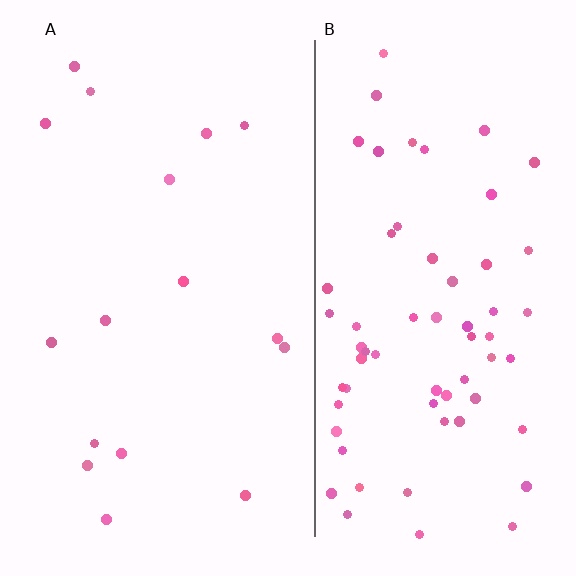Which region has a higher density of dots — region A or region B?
B (the right).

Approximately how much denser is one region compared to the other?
Approximately 4.0× — region B over region A.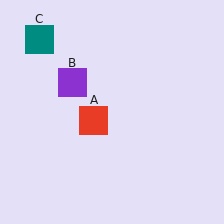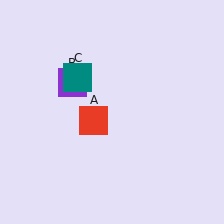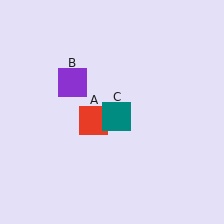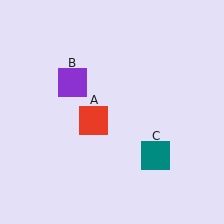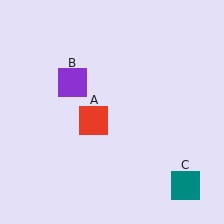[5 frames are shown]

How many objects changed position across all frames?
1 object changed position: teal square (object C).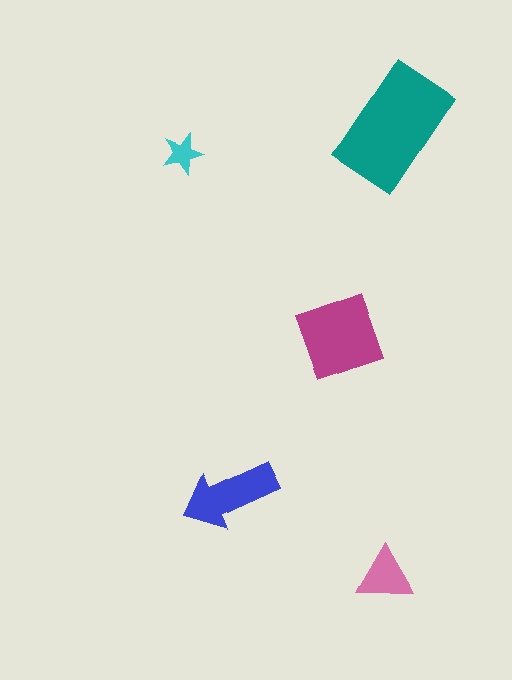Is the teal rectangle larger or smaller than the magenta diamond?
Larger.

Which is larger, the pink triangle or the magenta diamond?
The magenta diamond.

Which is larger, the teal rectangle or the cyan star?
The teal rectangle.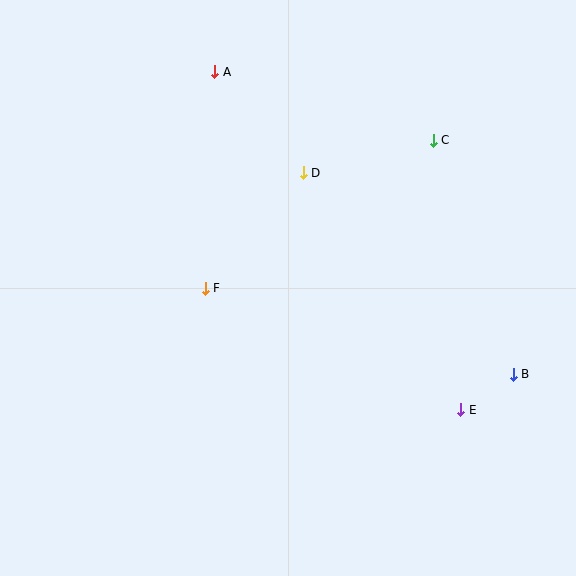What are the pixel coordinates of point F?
Point F is at (205, 288).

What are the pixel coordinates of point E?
Point E is at (461, 410).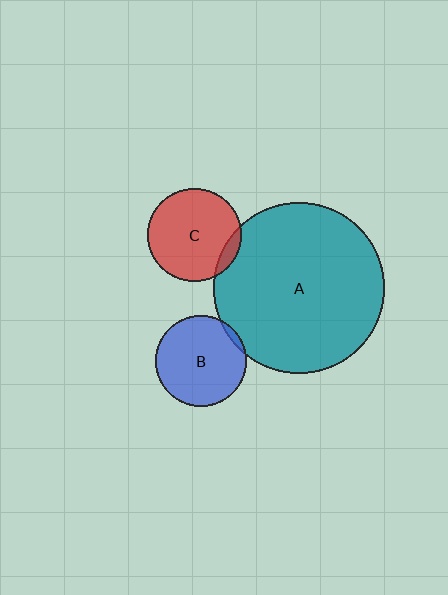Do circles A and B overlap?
Yes.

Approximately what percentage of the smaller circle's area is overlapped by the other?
Approximately 5%.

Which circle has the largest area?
Circle A (teal).